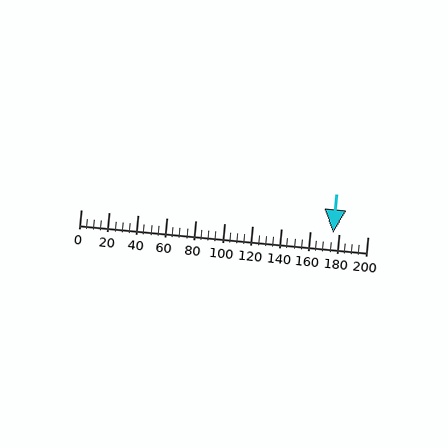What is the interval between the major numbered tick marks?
The major tick marks are spaced 20 units apart.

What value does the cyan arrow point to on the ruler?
The cyan arrow points to approximately 176.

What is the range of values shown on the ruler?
The ruler shows values from 0 to 200.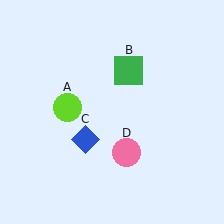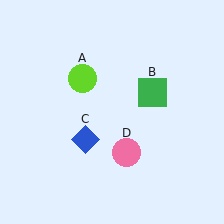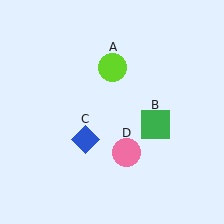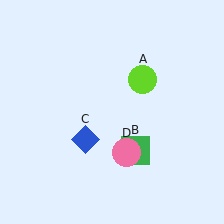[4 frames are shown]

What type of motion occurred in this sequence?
The lime circle (object A), green square (object B) rotated clockwise around the center of the scene.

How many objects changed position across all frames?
2 objects changed position: lime circle (object A), green square (object B).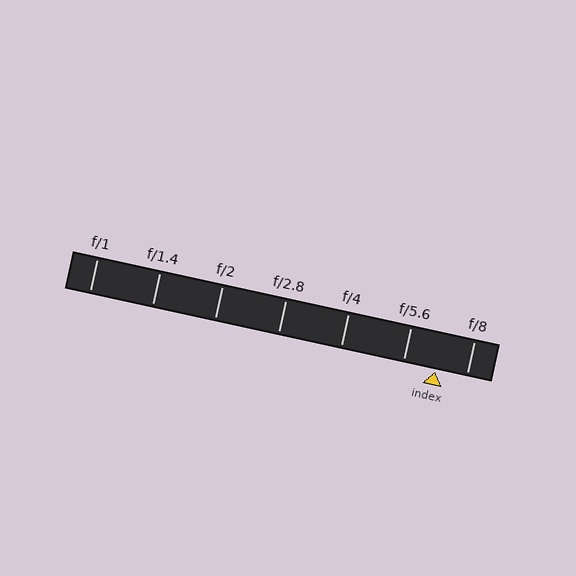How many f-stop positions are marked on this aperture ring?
There are 7 f-stop positions marked.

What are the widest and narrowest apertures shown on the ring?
The widest aperture shown is f/1 and the narrowest is f/8.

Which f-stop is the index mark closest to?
The index mark is closest to f/8.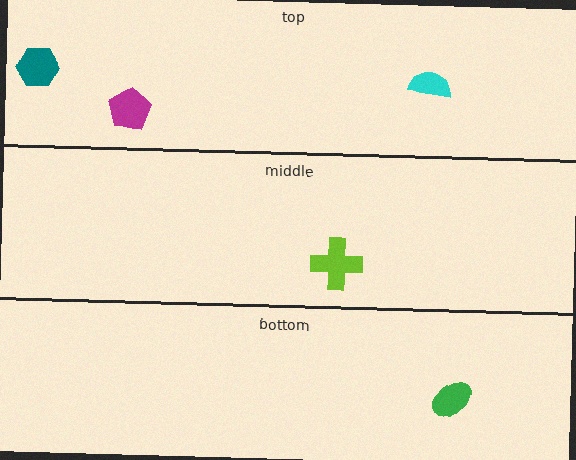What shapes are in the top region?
The magenta pentagon, the teal hexagon, the cyan semicircle.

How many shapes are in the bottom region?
1.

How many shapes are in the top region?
3.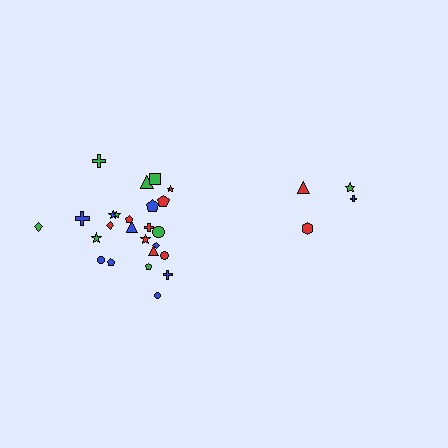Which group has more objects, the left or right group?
The left group.